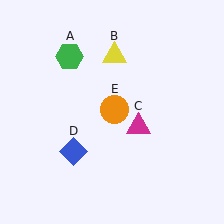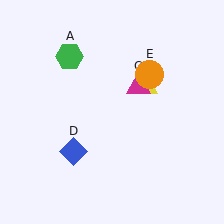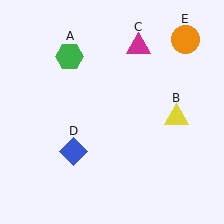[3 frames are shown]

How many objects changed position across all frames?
3 objects changed position: yellow triangle (object B), magenta triangle (object C), orange circle (object E).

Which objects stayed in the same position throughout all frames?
Green hexagon (object A) and blue diamond (object D) remained stationary.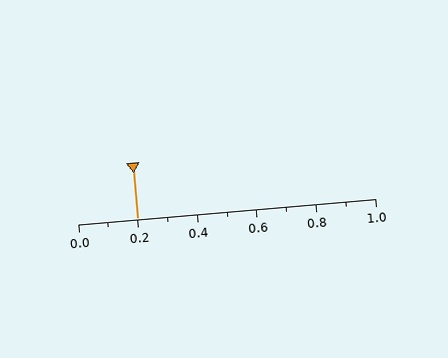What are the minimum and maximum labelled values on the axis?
The axis runs from 0.0 to 1.0.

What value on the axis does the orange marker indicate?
The marker indicates approximately 0.2.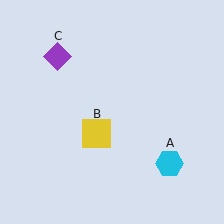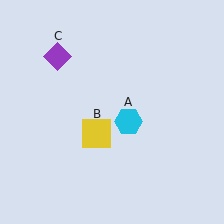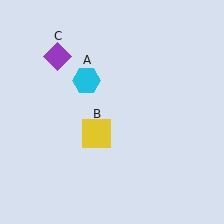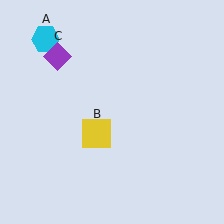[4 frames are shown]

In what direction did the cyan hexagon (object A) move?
The cyan hexagon (object A) moved up and to the left.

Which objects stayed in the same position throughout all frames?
Yellow square (object B) and purple diamond (object C) remained stationary.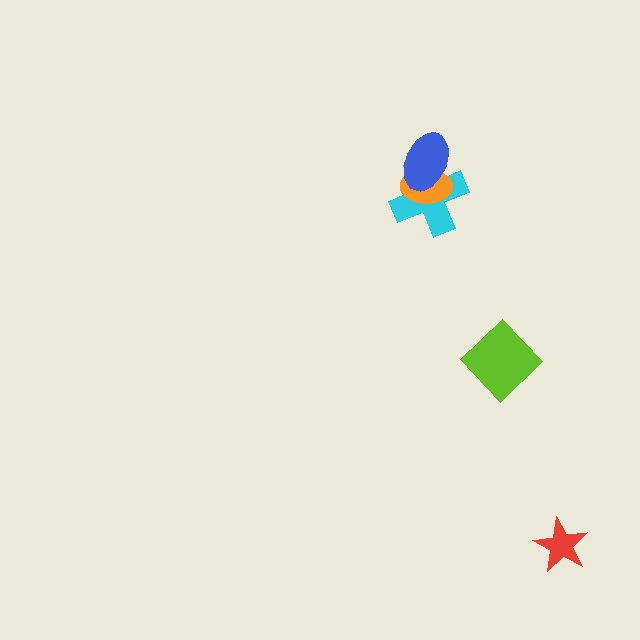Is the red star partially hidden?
No, no other shape covers it.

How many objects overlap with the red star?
0 objects overlap with the red star.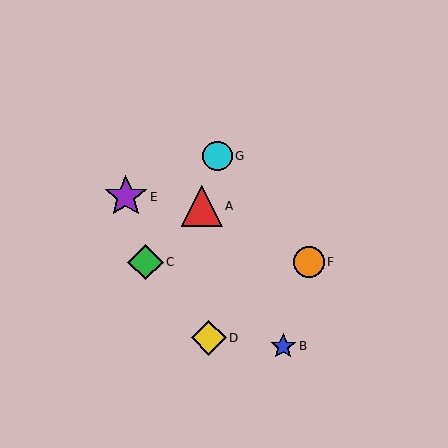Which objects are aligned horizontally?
Objects C, F are aligned horizontally.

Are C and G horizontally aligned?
No, C is at y≈262 and G is at y≈156.